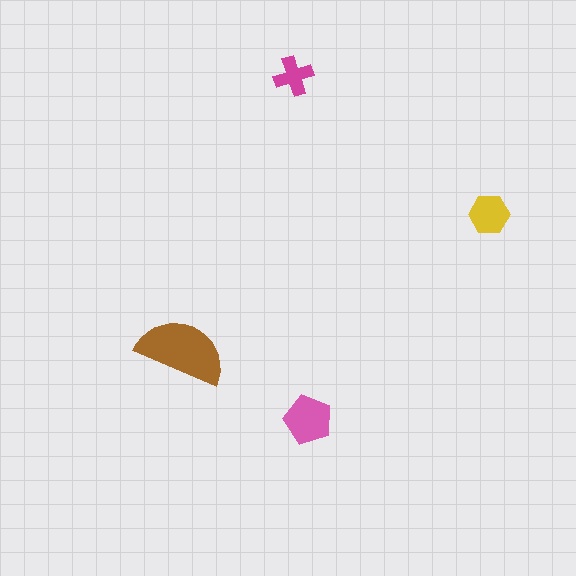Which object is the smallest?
The magenta cross.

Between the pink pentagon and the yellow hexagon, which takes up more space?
The pink pentagon.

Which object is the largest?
The brown semicircle.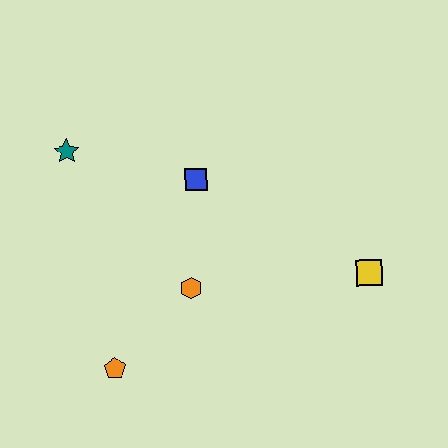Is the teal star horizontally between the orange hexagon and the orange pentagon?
No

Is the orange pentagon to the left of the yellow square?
Yes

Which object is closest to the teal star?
The blue square is closest to the teal star.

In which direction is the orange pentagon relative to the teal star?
The orange pentagon is below the teal star.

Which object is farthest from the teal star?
The yellow square is farthest from the teal star.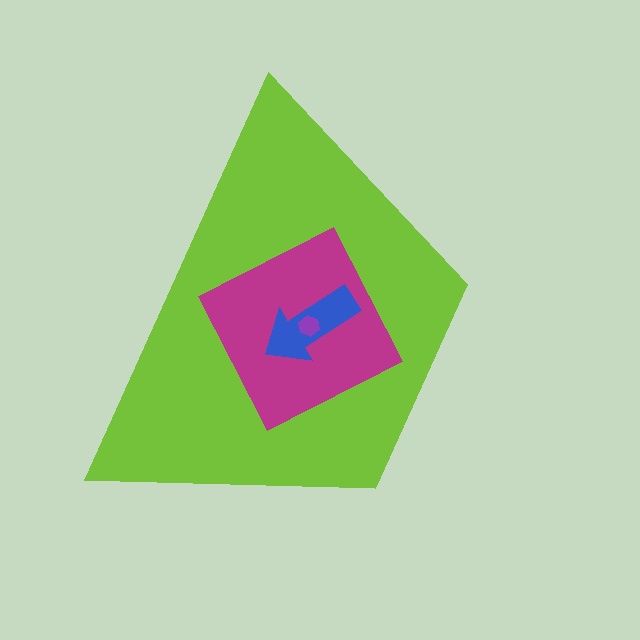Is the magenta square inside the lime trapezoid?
Yes.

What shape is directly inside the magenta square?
The blue arrow.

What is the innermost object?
The purple hexagon.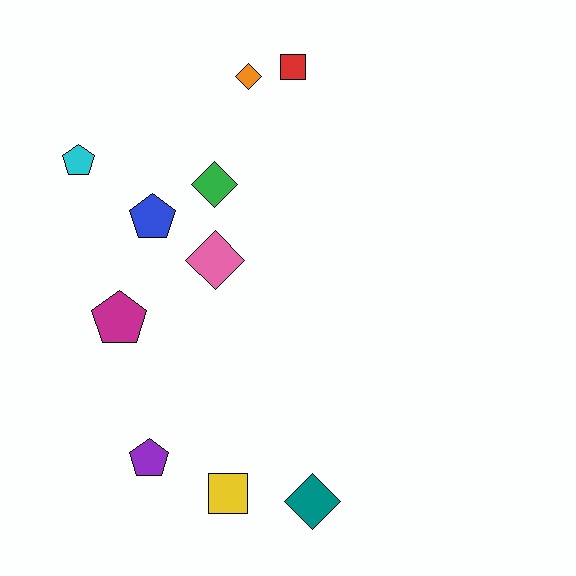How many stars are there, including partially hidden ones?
There are no stars.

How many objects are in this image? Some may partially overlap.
There are 10 objects.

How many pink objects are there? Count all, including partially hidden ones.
There is 1 pink object.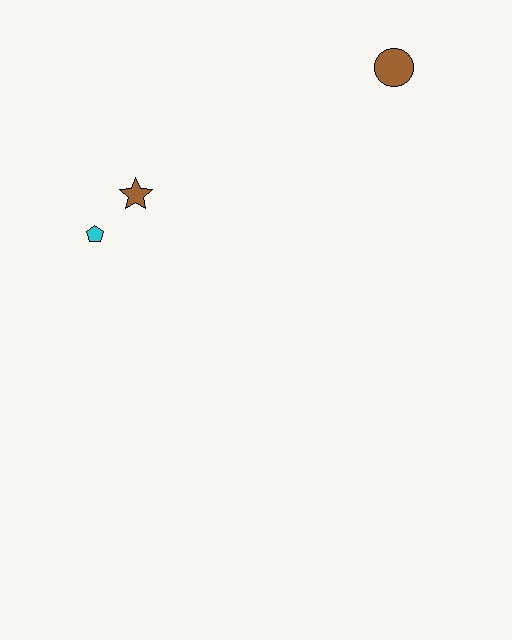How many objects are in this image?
There are 3 objects.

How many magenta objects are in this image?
There are no magenta objects.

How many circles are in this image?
There is 1 circle.